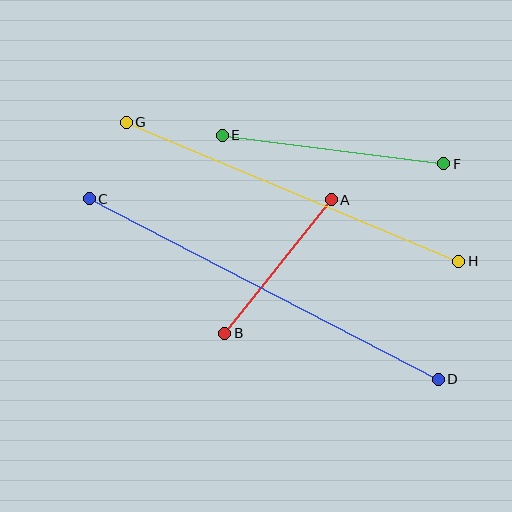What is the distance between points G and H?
The distance is approximately 360 pixels.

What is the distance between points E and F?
The distance is approximately 223 pixels.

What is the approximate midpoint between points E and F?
The midpoint is at approximately (333, 149) pixels.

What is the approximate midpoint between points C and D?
The midpoint is at approximately (264, 289) pixels.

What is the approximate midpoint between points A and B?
The midpoint is at approximately (278, 267) pixels.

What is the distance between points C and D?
The distance is approximately 393 pixels.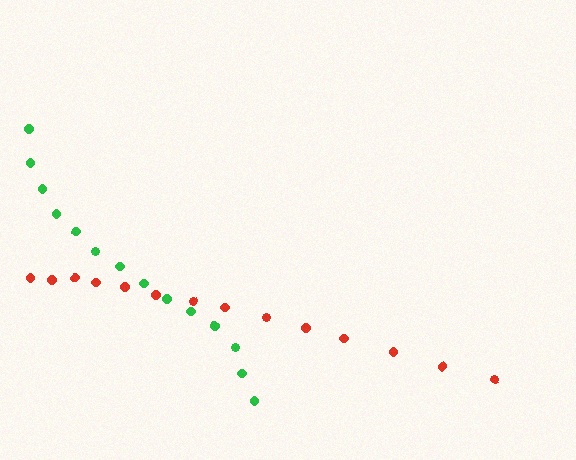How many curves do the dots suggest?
There are 2 distinct paths.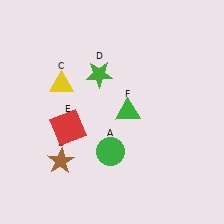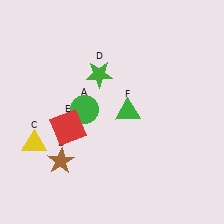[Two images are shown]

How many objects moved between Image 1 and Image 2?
2 objects moved between the two images.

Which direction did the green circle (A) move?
The green circle (A) moved up.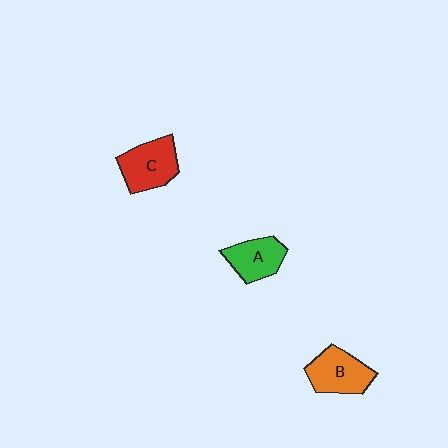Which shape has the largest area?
Shape C (red).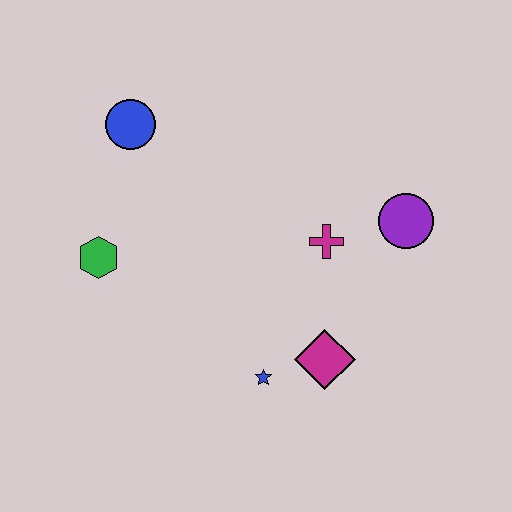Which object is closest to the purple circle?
The magenta cross is closest to the purple circle.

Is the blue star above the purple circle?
No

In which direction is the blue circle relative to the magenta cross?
The blue circle is to the left of the magenta cross.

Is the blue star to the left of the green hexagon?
No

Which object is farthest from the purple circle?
The green hexagon is farthest from the purple circle.